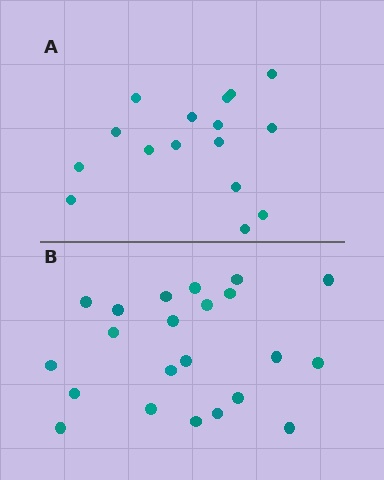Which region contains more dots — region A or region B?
Region B (the bottom region) has more dots.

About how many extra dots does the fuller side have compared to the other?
Region B has about 6 more dots than region A.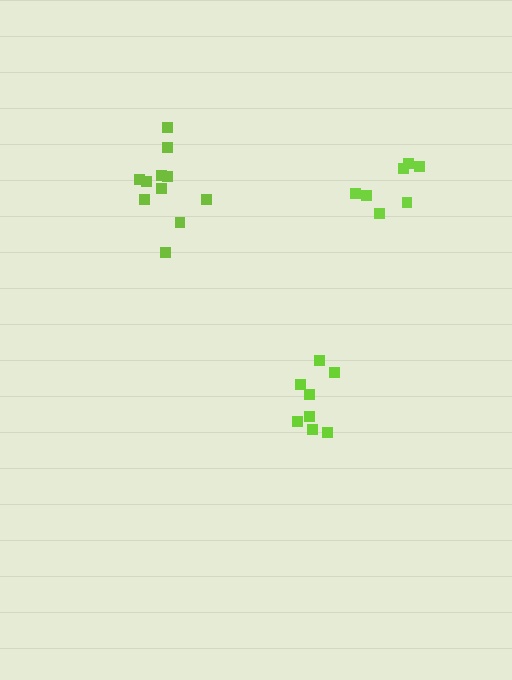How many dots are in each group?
Group 1: 7 dots, Group 2: 11 dots, Group 3: 8 dots (26 total).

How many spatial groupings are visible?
There are 3 spatial groupings.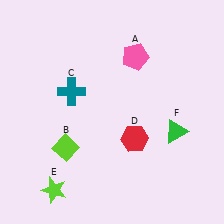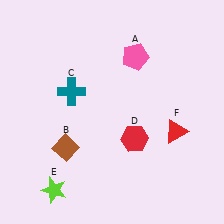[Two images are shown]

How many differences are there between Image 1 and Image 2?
There are 2 differences between the two images.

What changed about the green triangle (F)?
In Image 1, F is green. In Image 2, it changed to red.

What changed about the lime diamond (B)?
In Image 1, B is lime. In Image 2, it changed to brown.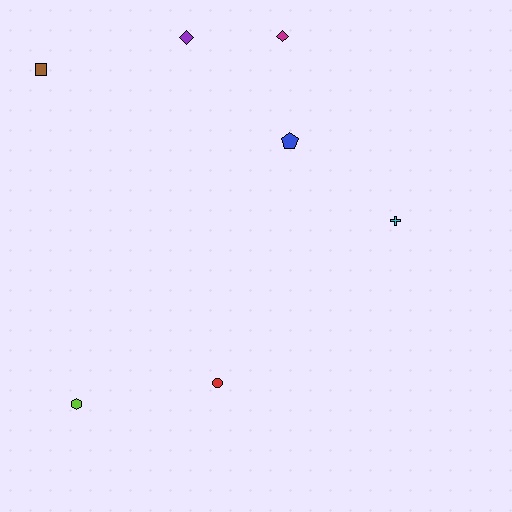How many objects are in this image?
There are 7 objects.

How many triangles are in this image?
There are no triangles.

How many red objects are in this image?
There is 1 red object.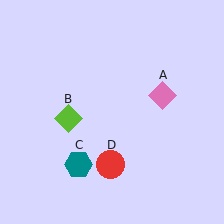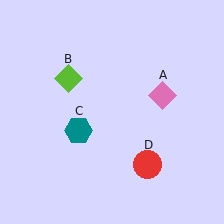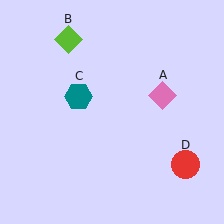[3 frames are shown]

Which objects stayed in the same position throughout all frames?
Pink diamond (object A) remained stationary.